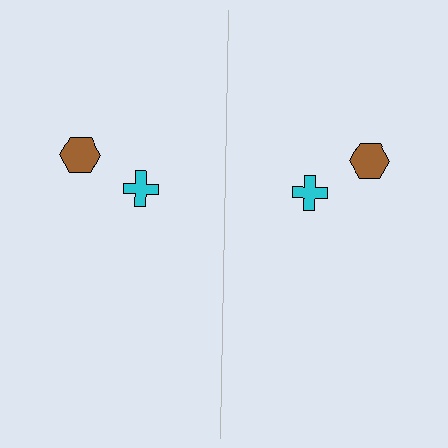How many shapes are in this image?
There are 4 shapes in this image.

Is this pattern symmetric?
Yes, this pattern has bilateral (reflection) symmetry.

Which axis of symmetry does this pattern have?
The pattern has a vertical axis of symmetry running through the center of the image.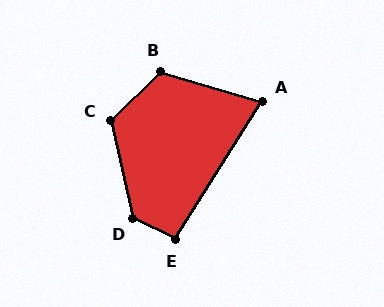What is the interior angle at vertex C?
Approximately 122 degrees (obtuse).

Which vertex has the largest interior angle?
D, at approximately 129 degrees.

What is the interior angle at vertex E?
Approximately 96 degrees (obtuse).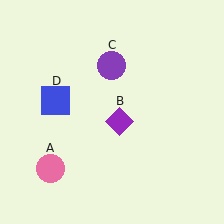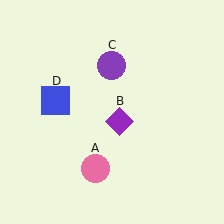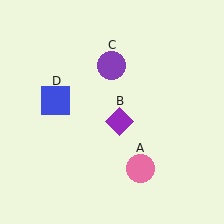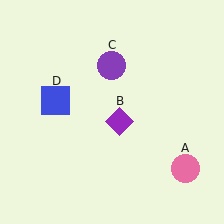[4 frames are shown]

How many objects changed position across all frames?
1 object changed position: pink circle (object A).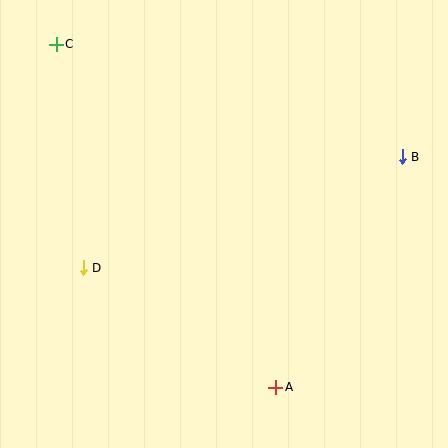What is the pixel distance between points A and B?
The distance between A and B is 263 pixels.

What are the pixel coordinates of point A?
Point A is at (276, 387).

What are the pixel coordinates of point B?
Point B is at (402, 157).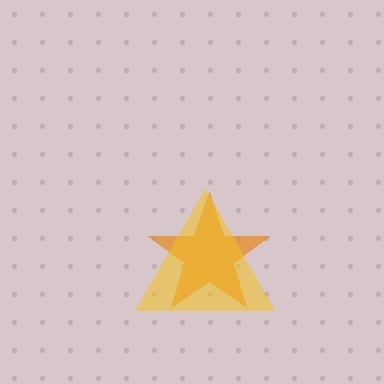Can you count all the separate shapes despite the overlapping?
Yes, there are 2 separate shapes.